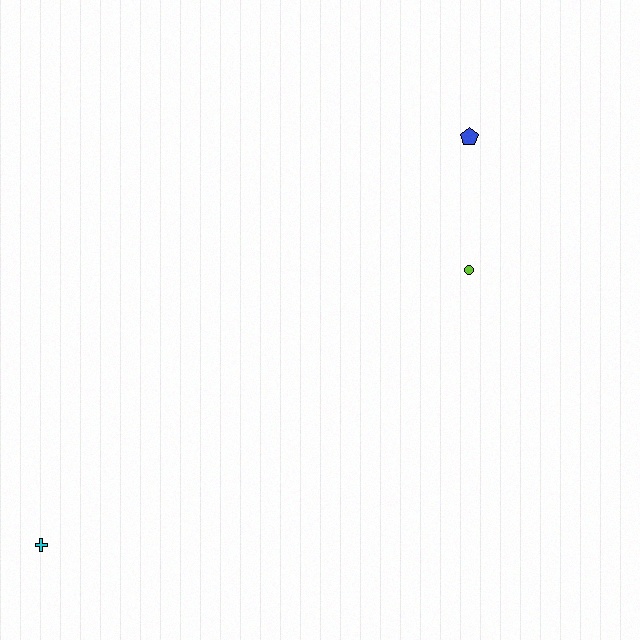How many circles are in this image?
There is 1 circle.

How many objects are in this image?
There are 3 objects.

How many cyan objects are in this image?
There is 1 cyan object.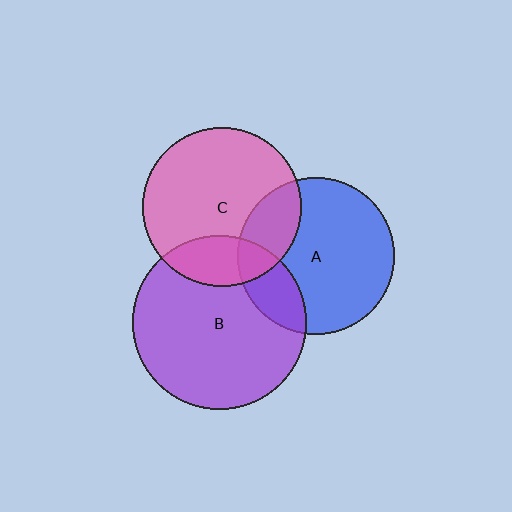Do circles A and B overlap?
Yes.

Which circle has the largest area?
Circle B (purple).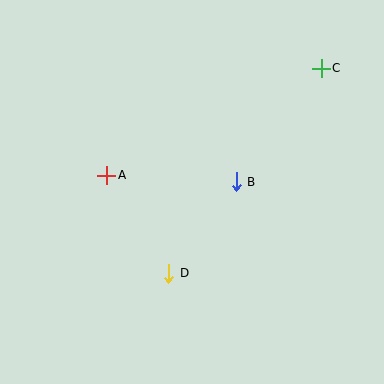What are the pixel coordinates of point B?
Point B is at (236, 182).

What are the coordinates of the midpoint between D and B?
The midpoint between D and B is at (203, 227).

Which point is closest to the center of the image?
Point B at (236, 182) is closest to the center.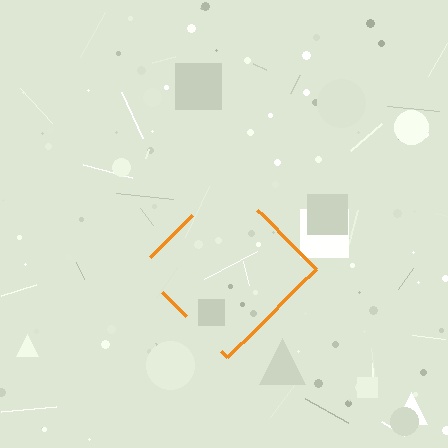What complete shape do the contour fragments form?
The contour fragments form a diamond.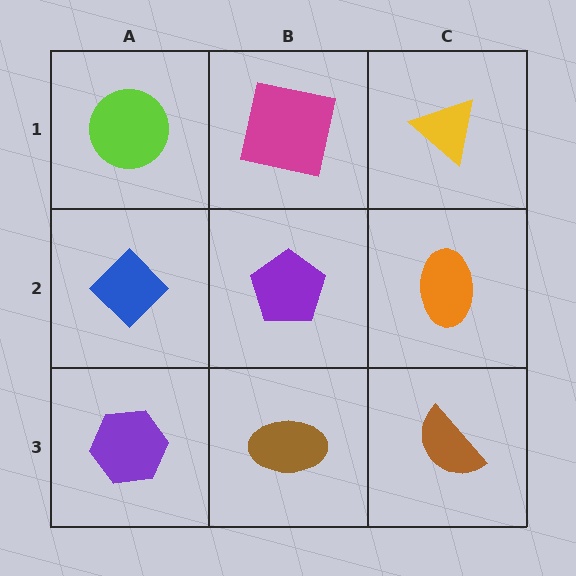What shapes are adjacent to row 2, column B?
A magenta square (row 1, column B), a brown ellipse (row 3, column B), a blue diamond (row 2, column A), an orange ellipse (row 2, column C).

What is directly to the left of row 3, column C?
A brown ellipse.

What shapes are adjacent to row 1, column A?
A blue diamond (row 2, column A), a magenta square (row 1, column B).